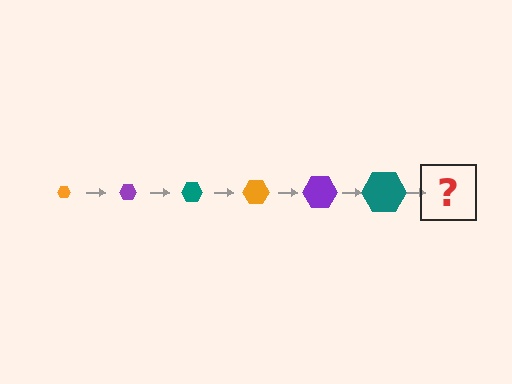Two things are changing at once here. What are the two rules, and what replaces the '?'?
The two rules are that the hexagon grows larger each step and the color cycles through orange, purple, and teal. The '?' should be an orange hexagon, larger than the previous one.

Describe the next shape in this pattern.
It should be an orange hexagon, larger than the previous one.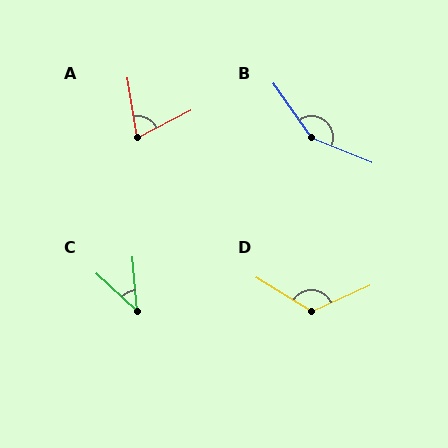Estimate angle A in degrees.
Approximately 72 degrees.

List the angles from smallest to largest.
C (43°), A (72°), D (124°), B (147°).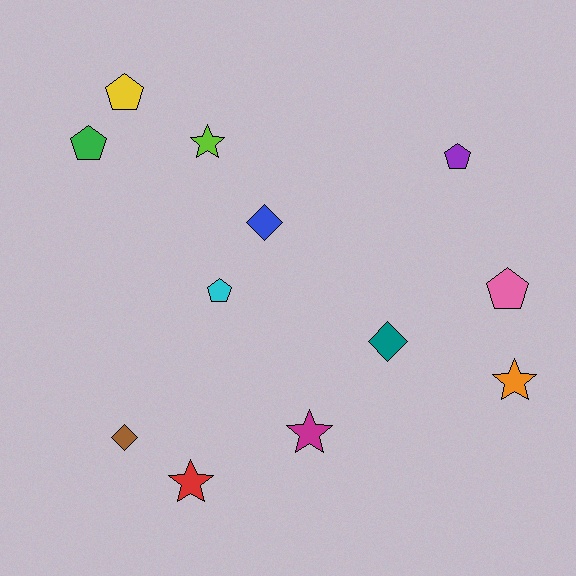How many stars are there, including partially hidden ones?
There are 4 stars.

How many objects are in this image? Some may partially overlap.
There are 12 objects.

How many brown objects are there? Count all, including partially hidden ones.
There is 1 brown object.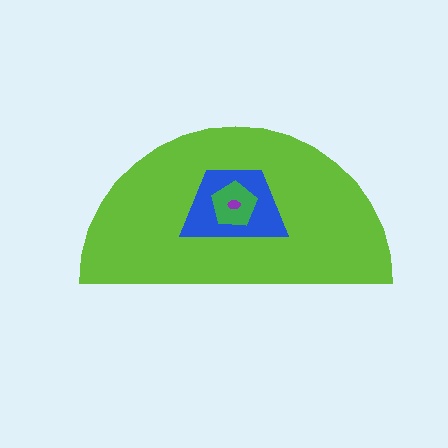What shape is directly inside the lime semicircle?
The blue trapezoid.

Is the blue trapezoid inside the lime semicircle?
Yes.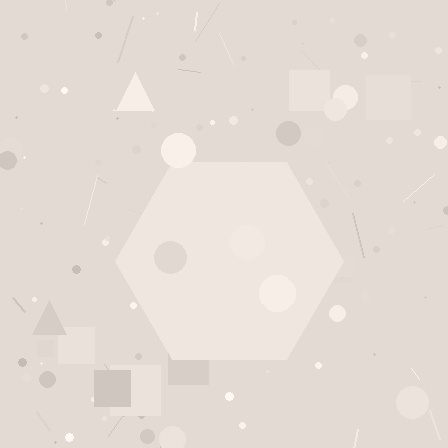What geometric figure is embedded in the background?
A hexagon is embedded in the background.